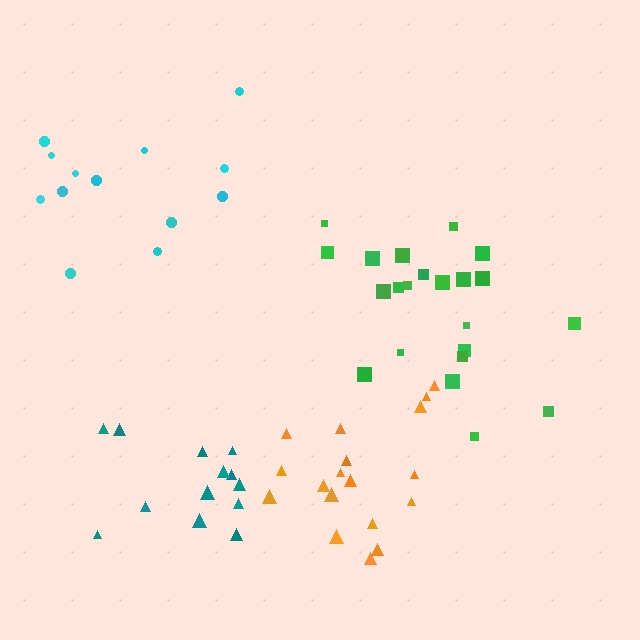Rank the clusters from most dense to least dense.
orange, teal, green, cyan.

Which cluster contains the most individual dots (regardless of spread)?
Green (22).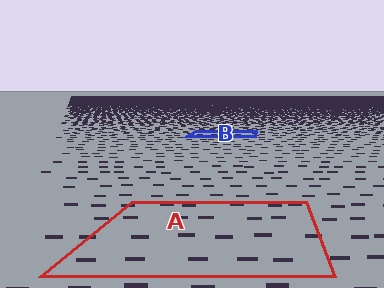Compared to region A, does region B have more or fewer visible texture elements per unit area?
Region B has more texture elements per unit area — they are packed more densely because it is farther away.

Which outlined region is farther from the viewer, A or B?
Region B is farther from the viewer — the texture elements inside it appear smaller and more densely packed.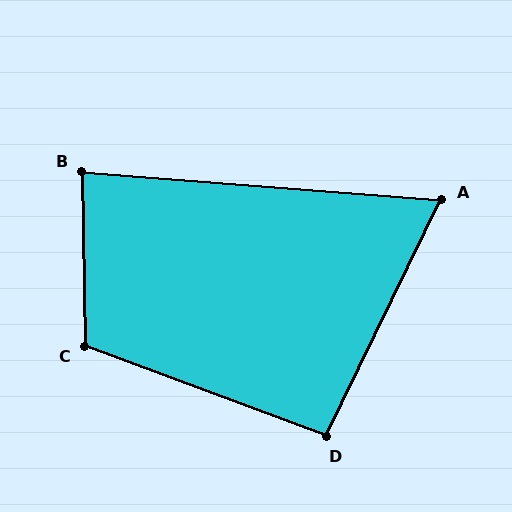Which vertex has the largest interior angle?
C, at approximately 111 degrees.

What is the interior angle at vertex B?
Approximately 85 degrees (acute).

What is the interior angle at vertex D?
Approximately 95 degrees (obtuse).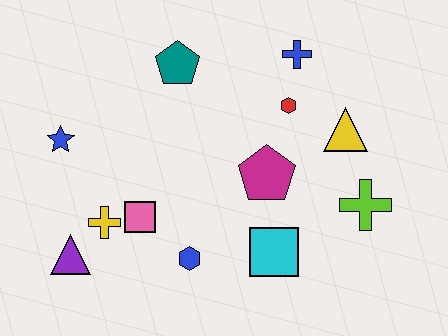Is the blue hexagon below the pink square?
Yes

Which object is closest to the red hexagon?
The blue cross is closest to the red hexagon.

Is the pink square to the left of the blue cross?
Yes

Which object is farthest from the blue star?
The lime cross is farthest from the blue star.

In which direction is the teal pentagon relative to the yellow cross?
The teal pentagon is above the yellow cross.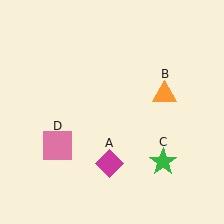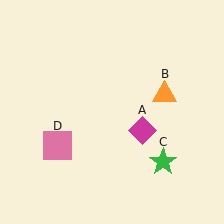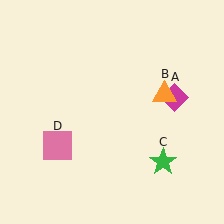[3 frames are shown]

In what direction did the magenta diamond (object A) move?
The magenta diamond (object A) moved up and to the right.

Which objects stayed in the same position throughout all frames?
Orange triangle (object B) and green star (object C) and pink square (object D) remained stationary.